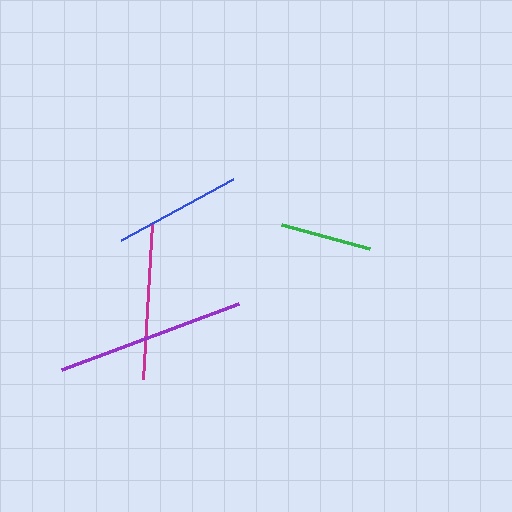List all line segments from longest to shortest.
From longest to shortest: purple, magenta, blue, green.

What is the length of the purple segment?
The purple segment is approximately 189 pixels long.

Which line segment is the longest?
The purple line is the longest at approximately 189 pixels.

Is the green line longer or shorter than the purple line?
The purple line is longer than the green line.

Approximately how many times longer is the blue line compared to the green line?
The blue line is approximately 1.4 times the length of the green line.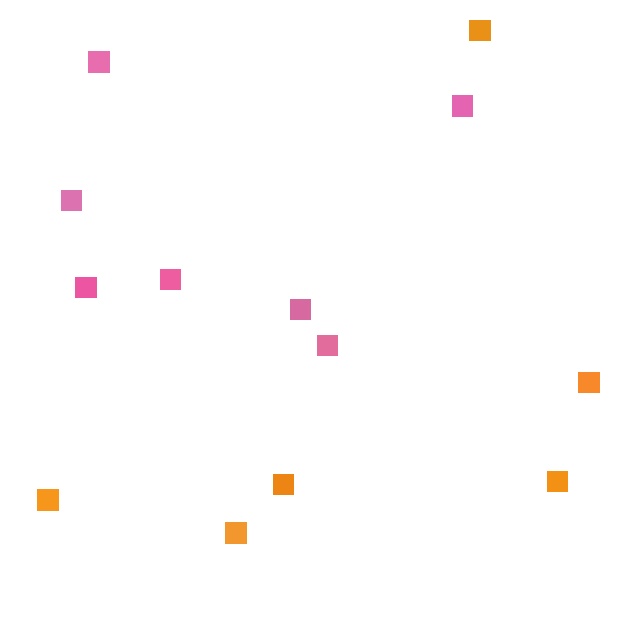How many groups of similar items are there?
There are 2 groups: one group of orange squares (6) and one group of pink squares (7).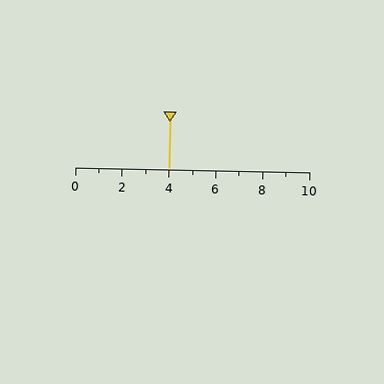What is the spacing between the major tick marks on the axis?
The major ticks are spaced 2 apart.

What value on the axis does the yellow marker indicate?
The marker indicates approximately 4.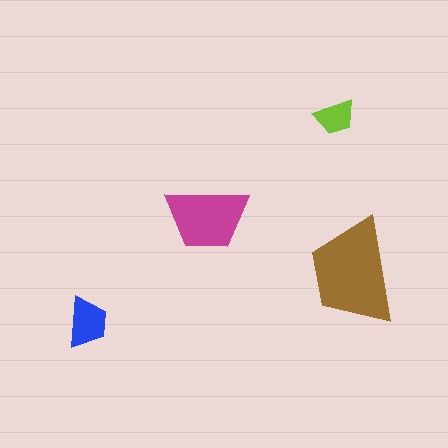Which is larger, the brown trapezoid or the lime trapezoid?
The brown one.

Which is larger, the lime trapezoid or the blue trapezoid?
The blue one.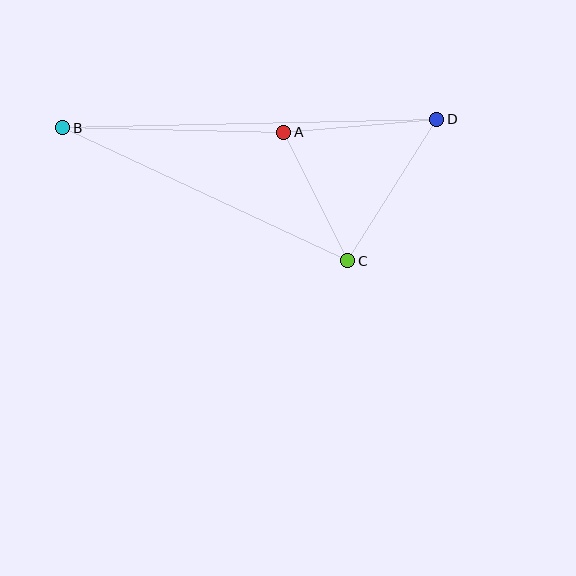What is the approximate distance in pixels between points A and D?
The distance between A and D is approximately 154 pixels.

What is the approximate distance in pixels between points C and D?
The distance between C and D is approximately 167 pixels.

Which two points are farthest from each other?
Points B and D are farthest from each other.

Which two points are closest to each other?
Points A and C are closest to each other.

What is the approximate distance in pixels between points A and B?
The distance between A and B is approximately 221 pixels.